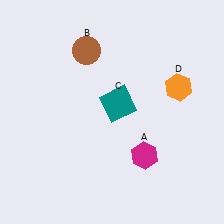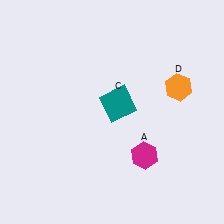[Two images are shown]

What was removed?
The brown circle (B) was removed in Image 2.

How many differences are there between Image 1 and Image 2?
There is 1 difference between the two images.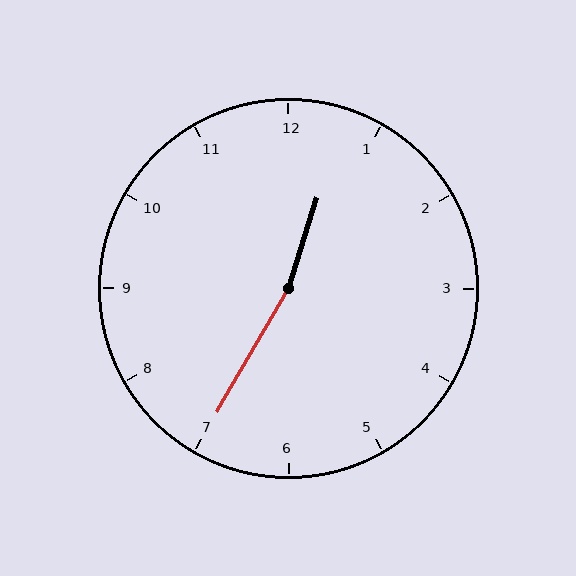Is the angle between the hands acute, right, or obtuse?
It is obtuse.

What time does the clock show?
12:35.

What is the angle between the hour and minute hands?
Approximately 168 degrees.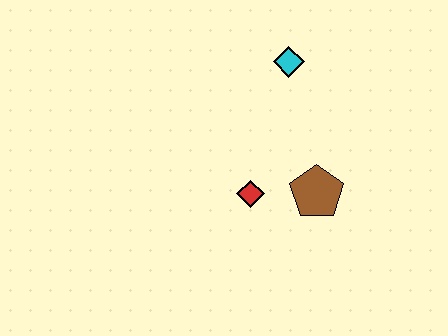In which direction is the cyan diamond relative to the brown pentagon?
The cyan diamond is above the brown pentagon.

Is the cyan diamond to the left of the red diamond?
No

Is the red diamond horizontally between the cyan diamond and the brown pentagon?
No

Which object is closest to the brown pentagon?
The red diamond is closest to the brown pentagon.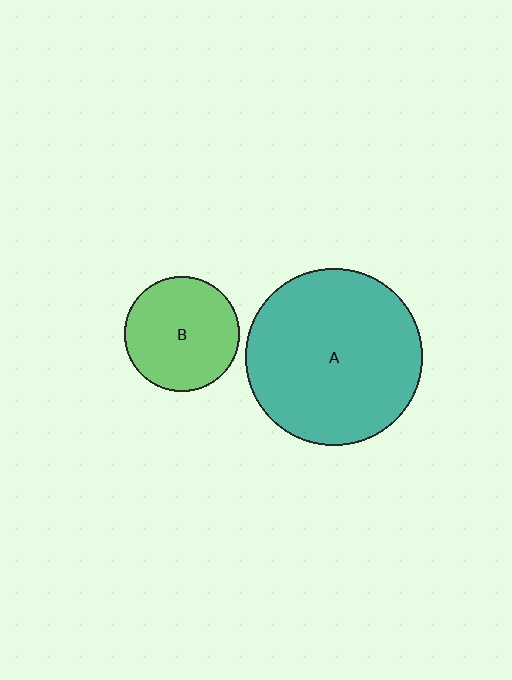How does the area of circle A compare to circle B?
Approximately 2.4 times.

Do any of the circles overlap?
No, none of the circles overlap.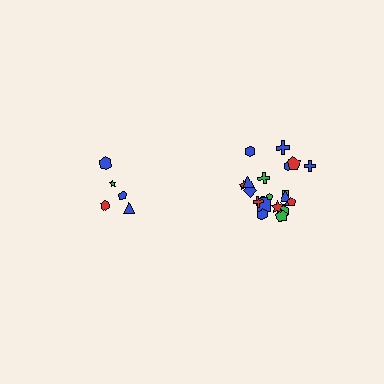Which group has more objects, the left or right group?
The right group.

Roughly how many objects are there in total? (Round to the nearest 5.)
Roughly 25 objects in total.